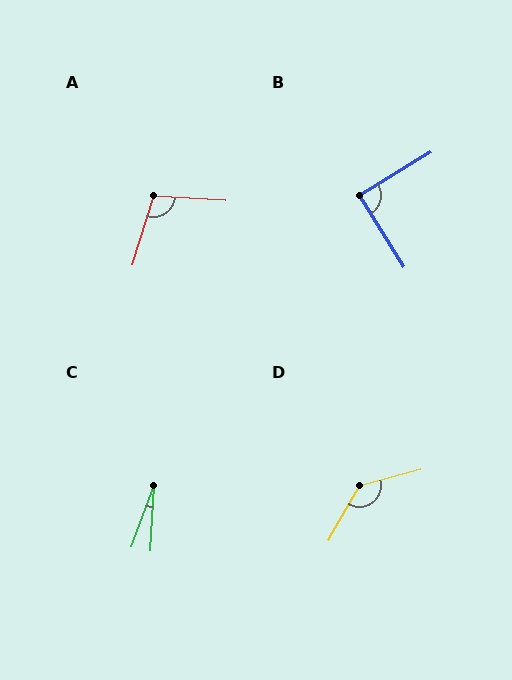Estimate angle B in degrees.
Approximately 90 degrees.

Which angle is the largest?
D, at approximately 135 degrees.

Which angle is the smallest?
C, at approximately 18 degrees.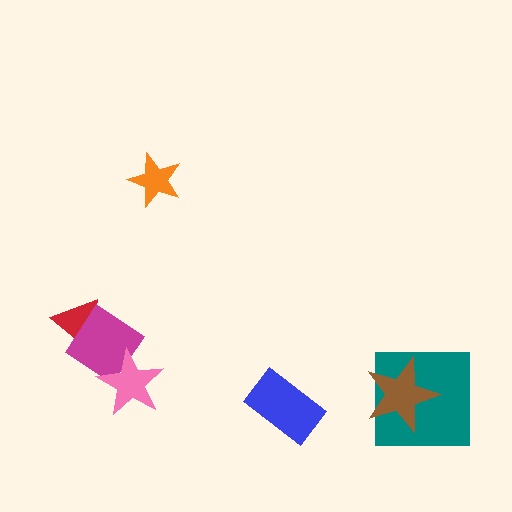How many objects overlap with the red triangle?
1 object overlaps with the red triangle.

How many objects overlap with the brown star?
1 object overlaps with the brown star.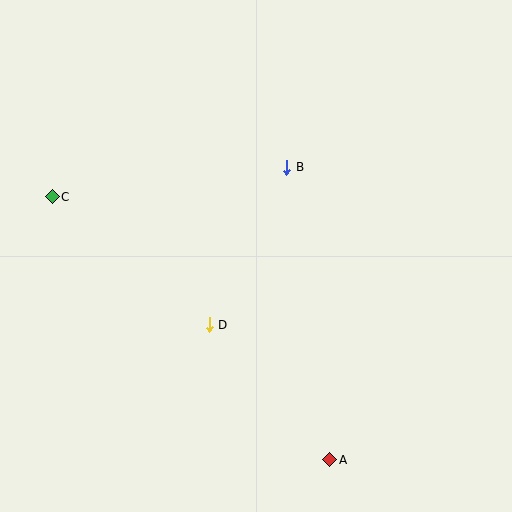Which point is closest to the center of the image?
Point D at (209, 325) is closest to the center.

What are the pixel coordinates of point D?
Point D is at (209, 325).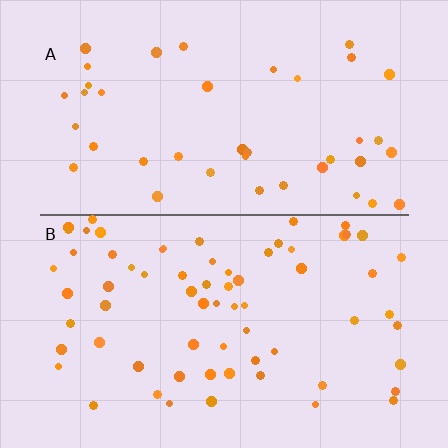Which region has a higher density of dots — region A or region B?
B (the bottom).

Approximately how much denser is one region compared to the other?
Approximately 1.6× — region B over region A.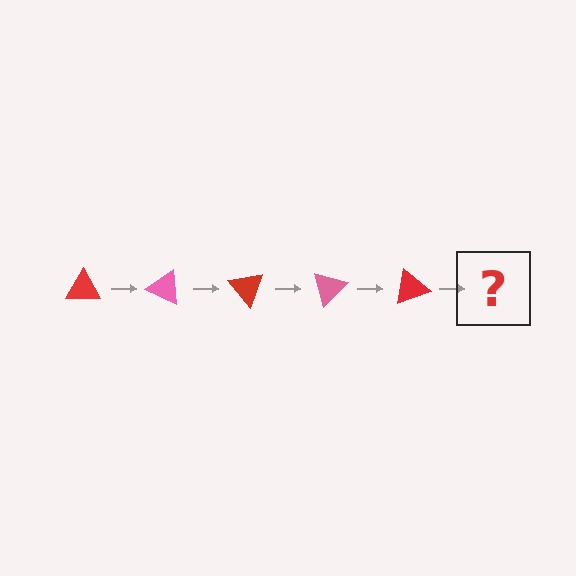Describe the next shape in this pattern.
It should be a pink triangle, rotated 125 degrees from the start.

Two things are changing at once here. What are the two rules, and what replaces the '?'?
The two rules are that it rotates 25 degrees each step and the color cycles through red and pink. The '?' should be a pink triangle, rotated 125 degrees from the start.